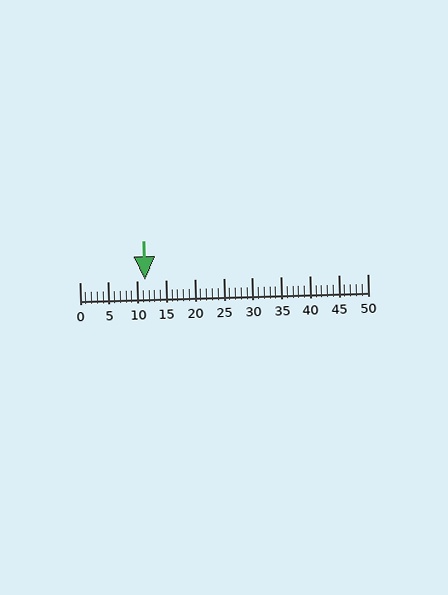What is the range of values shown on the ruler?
The ruler shows values from 0 to 50.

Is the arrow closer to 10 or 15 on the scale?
The arrow is closer to 10.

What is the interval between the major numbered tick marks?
The major tick marks are spaced 5 units apart.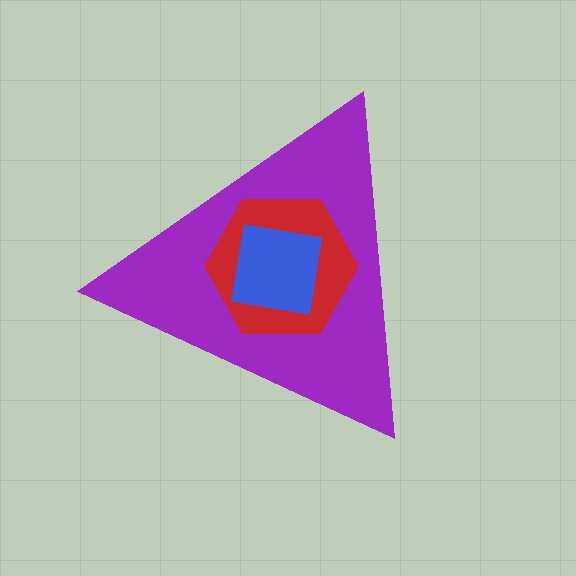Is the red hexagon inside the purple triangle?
Yes.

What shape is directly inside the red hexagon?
The blue square.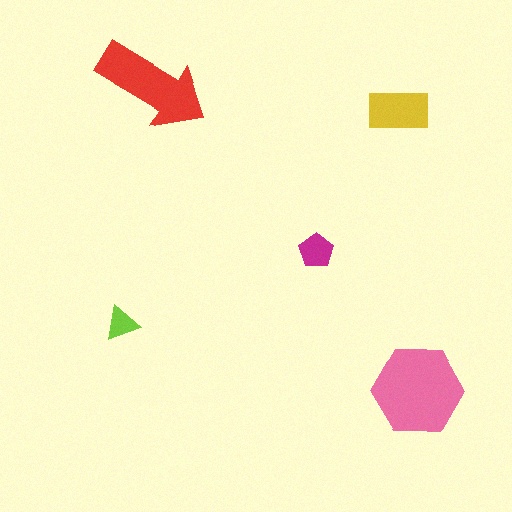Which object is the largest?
The pink hexagon.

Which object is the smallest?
The lime triangle.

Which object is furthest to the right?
The pink hexagon is rightmost.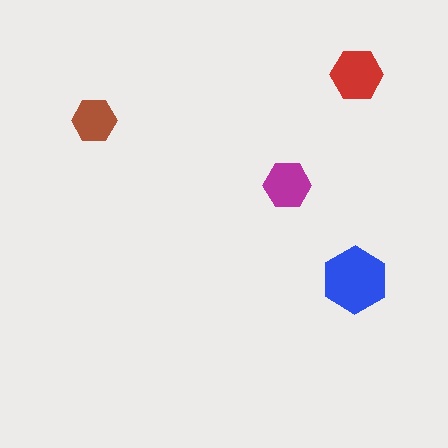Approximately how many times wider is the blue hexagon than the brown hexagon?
About 1.5 times wider.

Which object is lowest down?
The blue hexagon is bottommost.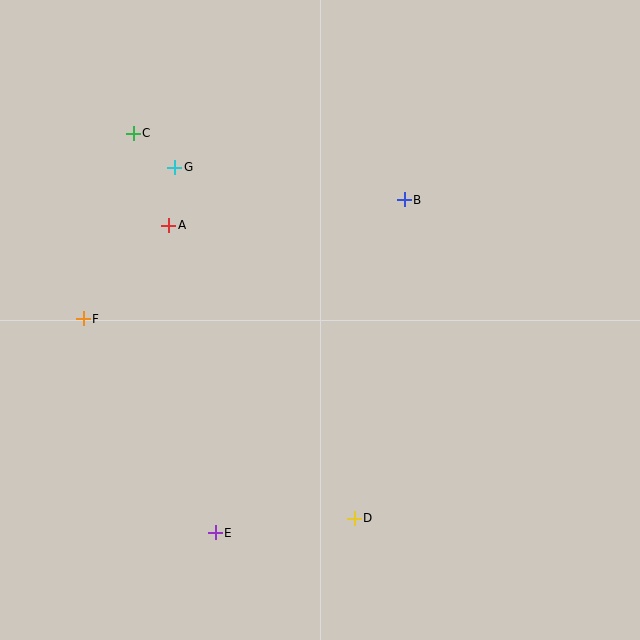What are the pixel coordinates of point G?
Point G is at (175, 167).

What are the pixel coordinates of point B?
Point B is at (404, 200).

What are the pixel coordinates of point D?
Point D is at (354, 518).